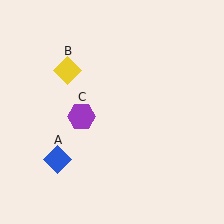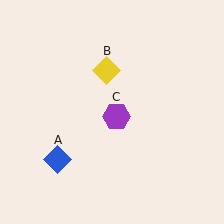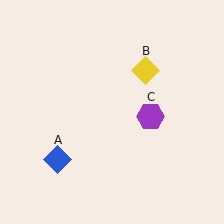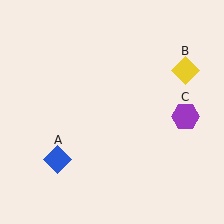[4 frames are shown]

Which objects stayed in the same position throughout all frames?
Blue diamond (object A) remained stationary.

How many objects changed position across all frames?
2 objects changed position: yellow diamond (object B), purple hexagon (object C).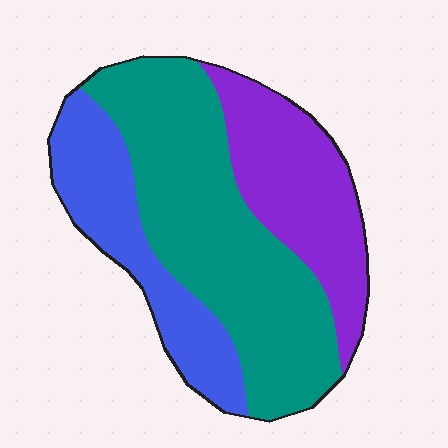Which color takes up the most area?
Teal, at roughly 50%.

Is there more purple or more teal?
Teal.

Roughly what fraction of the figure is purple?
Purple covers around 25% of the figure.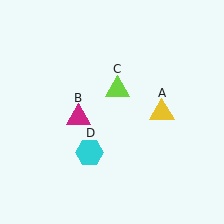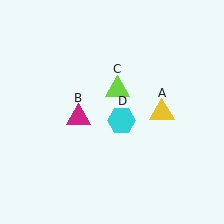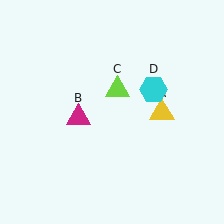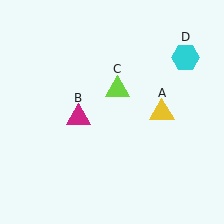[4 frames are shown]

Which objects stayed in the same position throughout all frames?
Yellow triangle (object A) and magenta triangle (object B) and lime triangle (object C) remained stationary.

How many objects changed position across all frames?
1 object changed position: cyan hexagon (object D).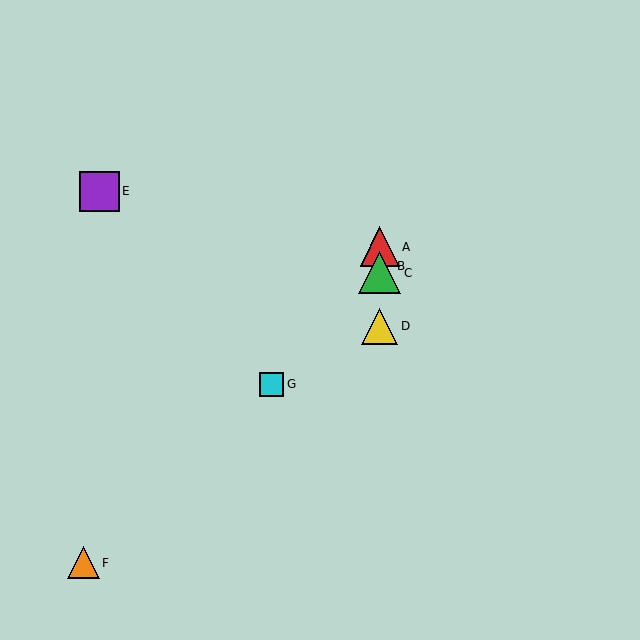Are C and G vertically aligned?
No, C is at x≈380 and G is at x≈272.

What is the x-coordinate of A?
Object A is at x≈380.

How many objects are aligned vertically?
4 objects (A, B, C, D) are aligned vertically.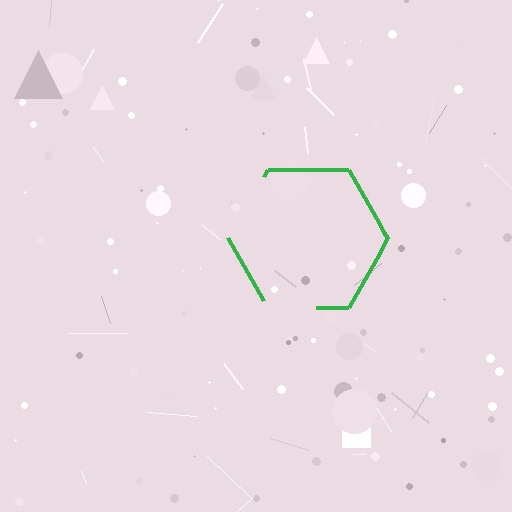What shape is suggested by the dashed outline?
The dashed outline suggests a hexagon.